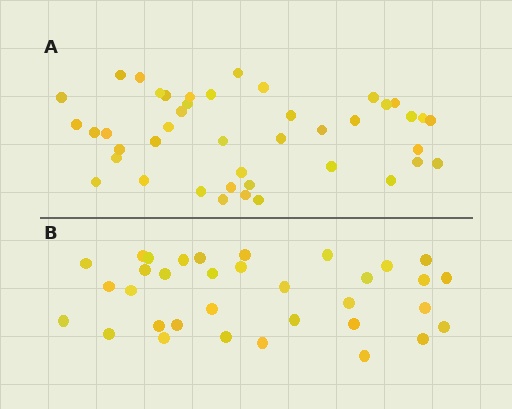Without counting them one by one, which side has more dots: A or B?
Region A (the top region) has more dots.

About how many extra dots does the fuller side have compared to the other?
Region A has roughly 8 or so more dots than region B.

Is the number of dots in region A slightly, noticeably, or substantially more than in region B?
Region A has noticeably more, but not dramatically so. The ratio is roughly 1.3 to 1.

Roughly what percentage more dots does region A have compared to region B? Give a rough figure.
About 25% more.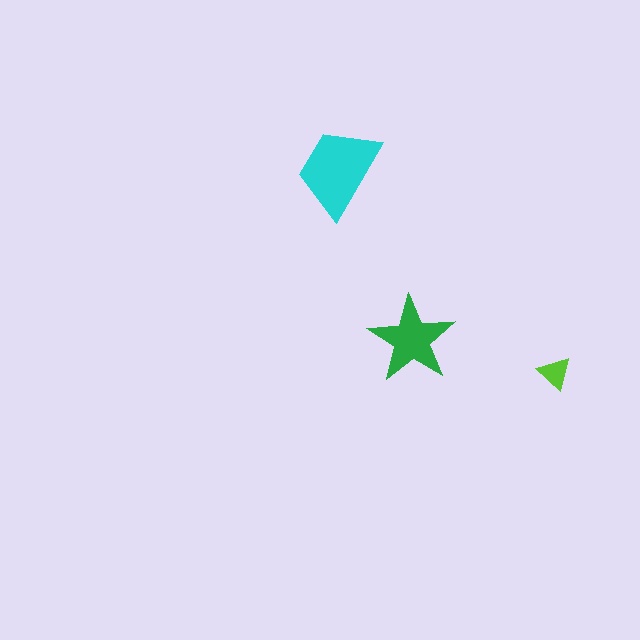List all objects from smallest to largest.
The lime triangle, the green star, the cyan trapezoid.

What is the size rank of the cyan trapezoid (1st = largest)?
1st.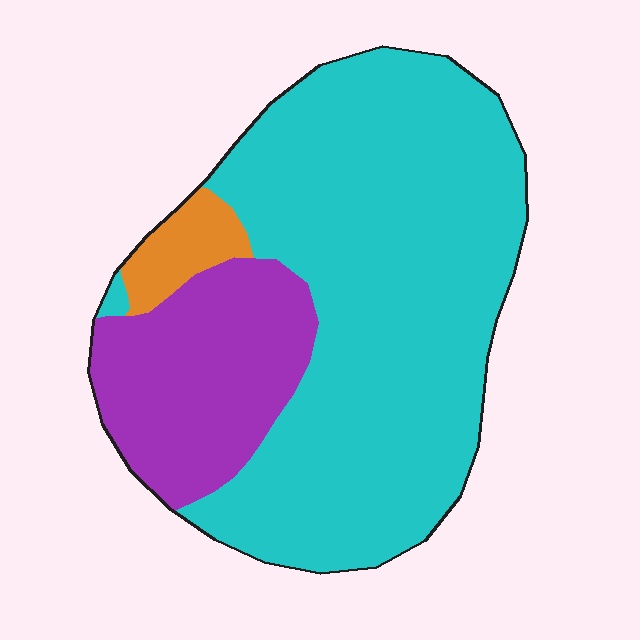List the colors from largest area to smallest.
From largest to smallest: cyan, purple, orange.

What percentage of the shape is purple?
Purple takes up about one quarter (1/4) of the shape.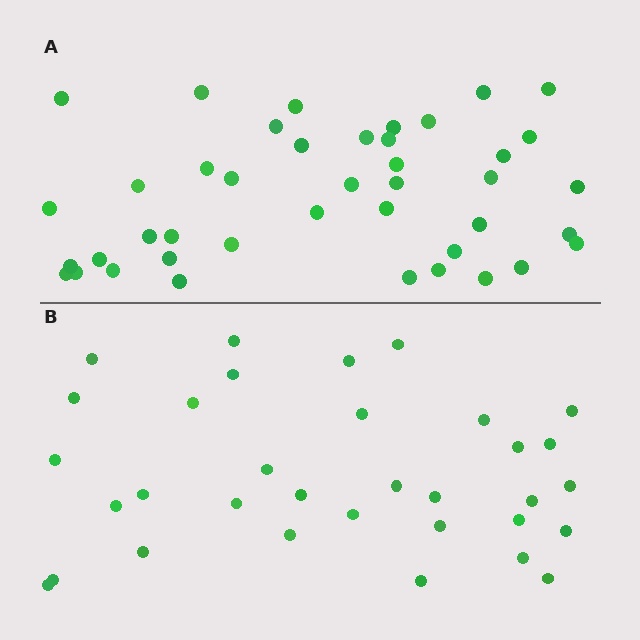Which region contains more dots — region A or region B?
Region A (the top region) has more dots.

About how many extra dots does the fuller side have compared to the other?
Region A has roughly 8 or so more dots than region B.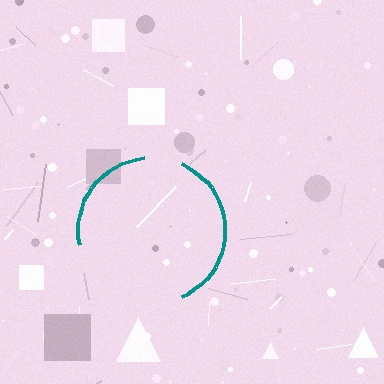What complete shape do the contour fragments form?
The contour fragments form a circle.